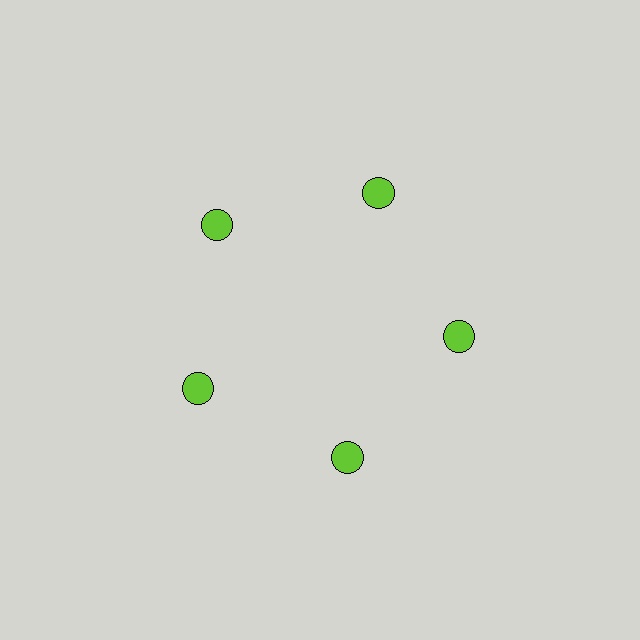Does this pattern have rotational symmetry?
Yes, this pattern has 5-fold rotational symmetry. It looks the same after rotating 72 degrees around the center.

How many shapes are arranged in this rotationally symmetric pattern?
There are 5 shapes, arranged in 5 groups of 1.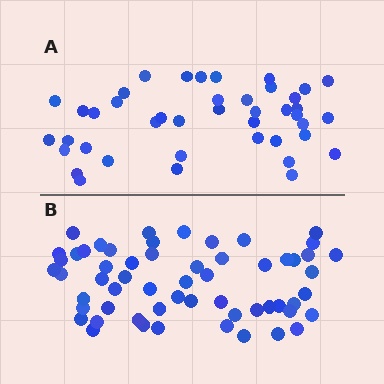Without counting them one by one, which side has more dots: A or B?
Region B (the bottom region) has more dots.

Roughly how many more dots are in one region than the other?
Region B has approximately 15 more dots than region A.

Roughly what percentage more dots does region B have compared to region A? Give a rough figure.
About 40% more.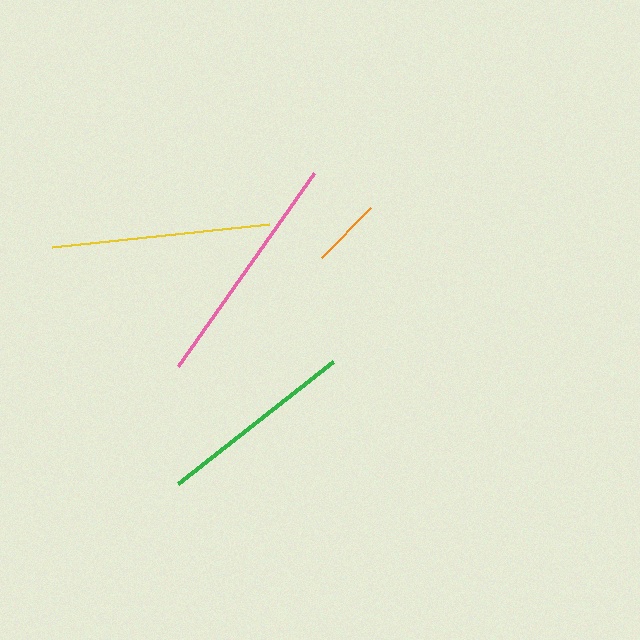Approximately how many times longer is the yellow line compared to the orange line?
The yellow line is approximately 3.1 times the length of the orange line.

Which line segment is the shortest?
The orange line is the shortest at approximately 70 pixels.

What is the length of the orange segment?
The orange segment is approximately 70 pixels long.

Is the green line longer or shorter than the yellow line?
The yellow line is longer than the green line.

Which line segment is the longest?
The pink line is the longest at approximately 236 pixels.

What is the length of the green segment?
The green segment is approximately 198 pixels long.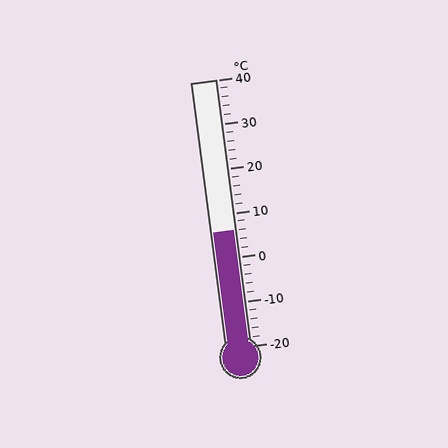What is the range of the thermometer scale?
The thermometer scale ranges from -20°C to 40°C.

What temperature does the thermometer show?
The thermometer shows approximately 6°C.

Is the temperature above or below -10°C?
The temperature is above -10°C.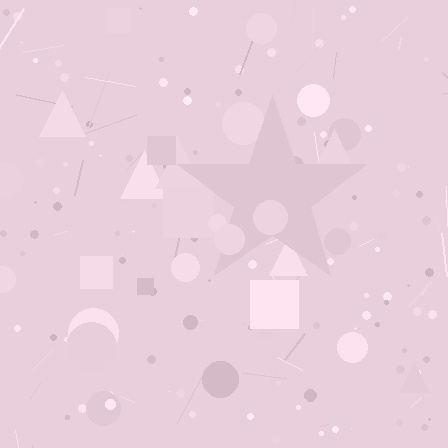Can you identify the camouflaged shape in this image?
The camouflaged shape is a star.